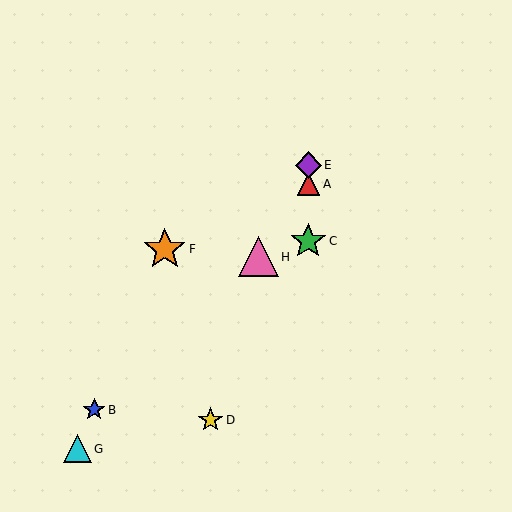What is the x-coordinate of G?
Object G is at x≈77.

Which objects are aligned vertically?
Objects A, C, E are aligned vertically.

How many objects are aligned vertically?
3 objects (A, C, E) are aligned vertically.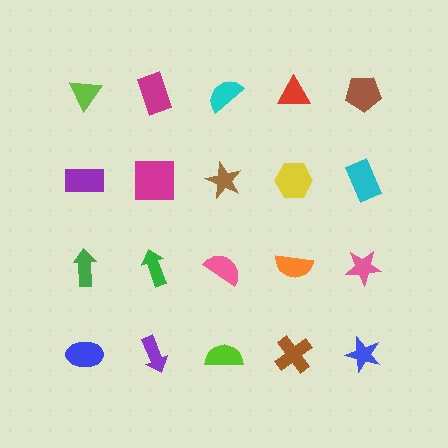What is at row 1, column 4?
A red triangle.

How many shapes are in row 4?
5 shapes.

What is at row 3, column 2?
A green arrow.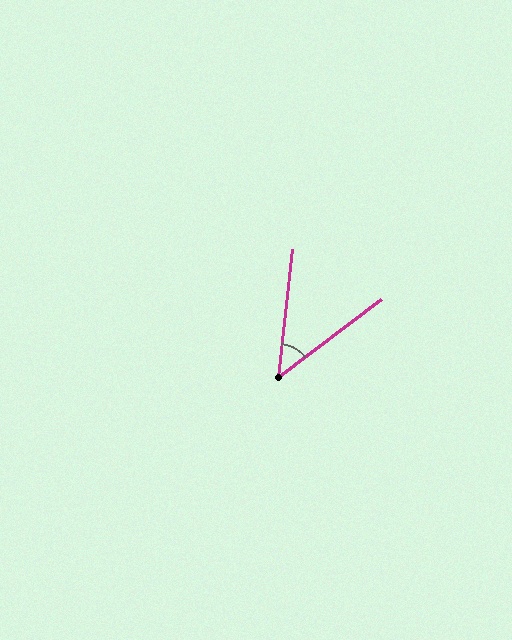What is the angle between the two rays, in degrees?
Approximately 47 degrees.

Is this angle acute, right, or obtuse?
It is acute.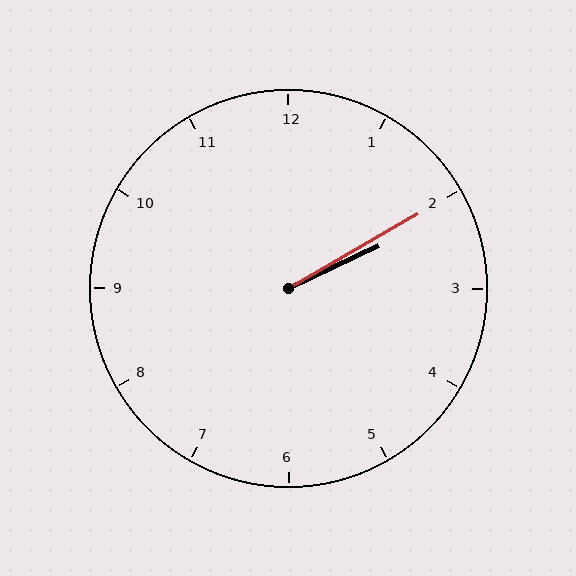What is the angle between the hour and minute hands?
Approximately 5 degrees.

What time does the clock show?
2:10.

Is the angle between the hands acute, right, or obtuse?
It is acute.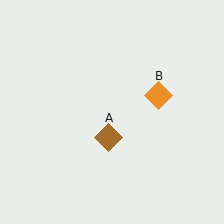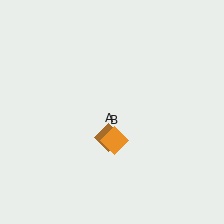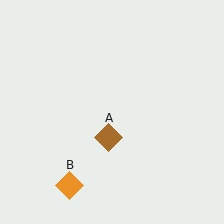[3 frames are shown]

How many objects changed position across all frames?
1 object changed position: orange diamond (object B).